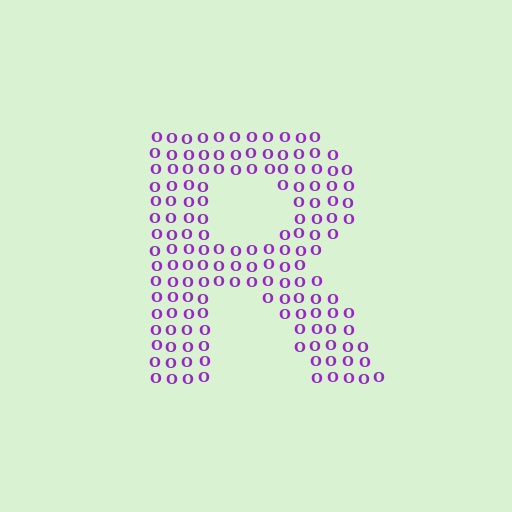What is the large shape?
The large shape is the letter R.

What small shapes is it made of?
It is made of small letter O's.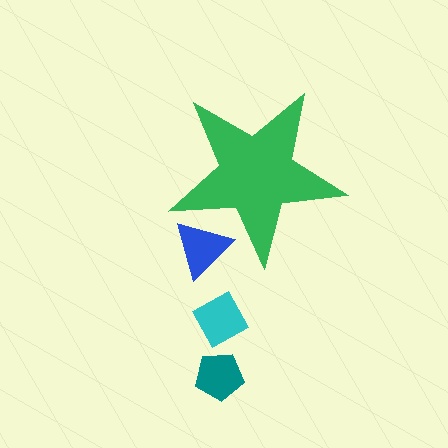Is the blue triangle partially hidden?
Yes, the blue triangle is partially hidden behind the green star.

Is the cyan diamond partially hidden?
No, the cyan diamond is fully visible.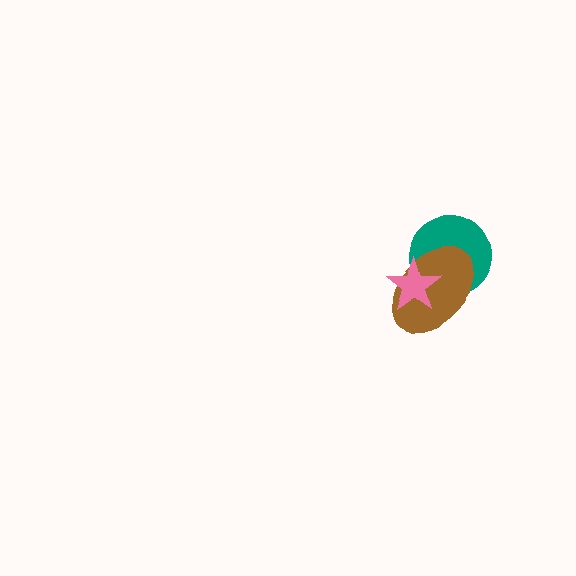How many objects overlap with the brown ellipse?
2 objects overlap with the brown ellipse.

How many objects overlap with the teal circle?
2 objects overlap with the teal circle.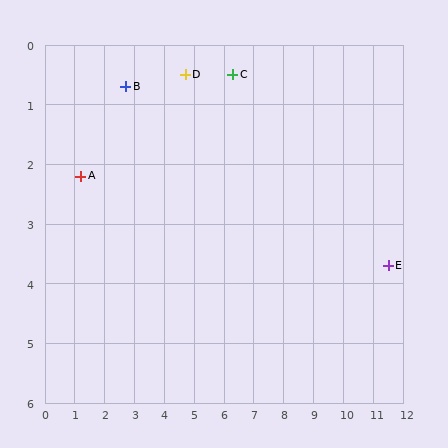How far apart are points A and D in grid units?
Points A and D are about 3.9 grid units apart.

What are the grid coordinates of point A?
Point A is at approximately (1.2, 2.2).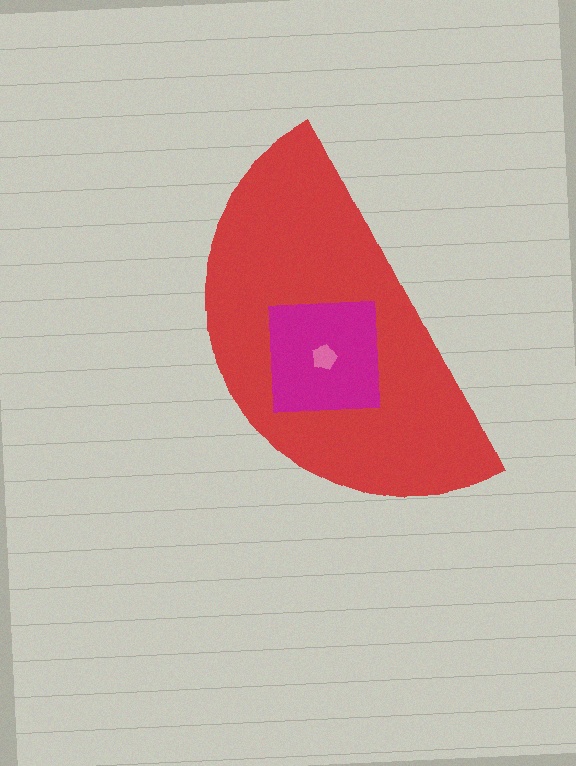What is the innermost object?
The pink pentagon.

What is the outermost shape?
The red semicircle.